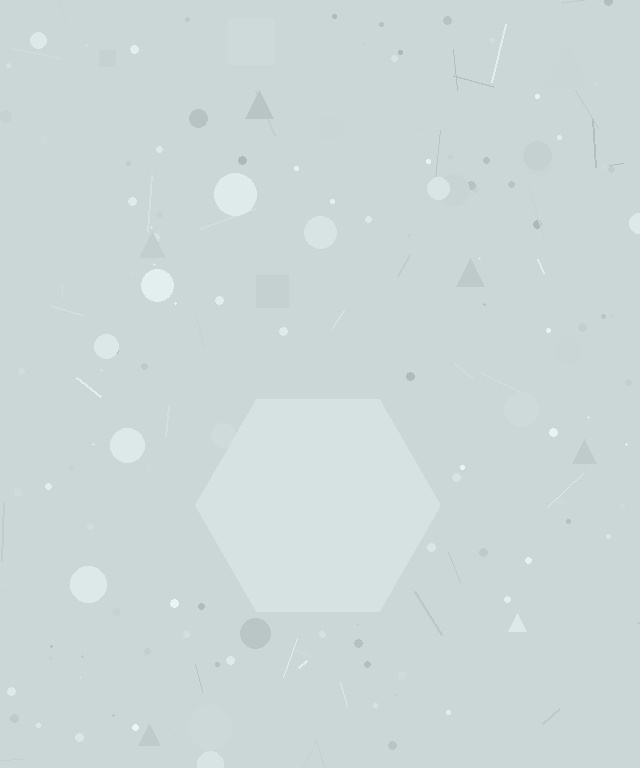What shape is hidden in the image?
A hexagon is hidden in the image.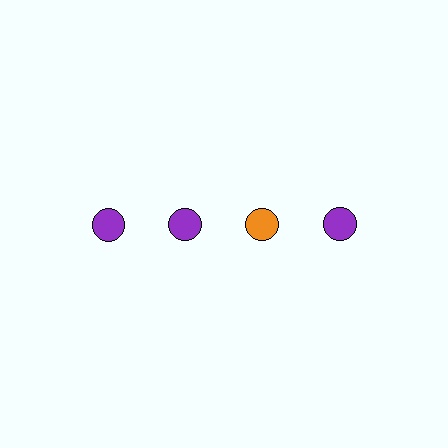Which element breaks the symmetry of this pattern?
The orange circle in the top row, center column breaks the symmetry. All other shapes are purple circles.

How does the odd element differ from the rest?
It has a different color: orange instead of purple.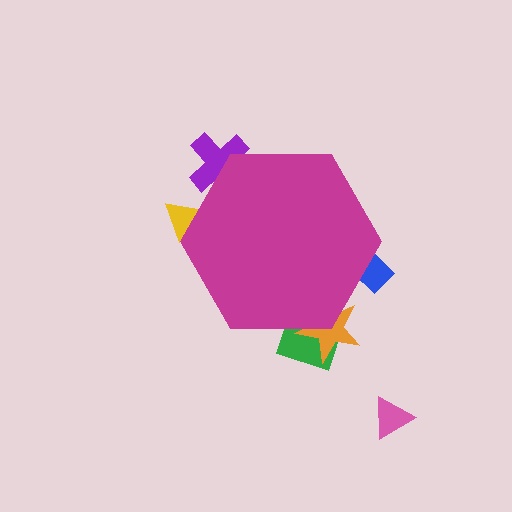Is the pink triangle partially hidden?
No, the pink triangle is fully visible.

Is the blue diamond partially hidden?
Yes, the blue diamond is partially hidden behind the magenta hexagon.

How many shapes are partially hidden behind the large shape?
5 shapes are partially hidden.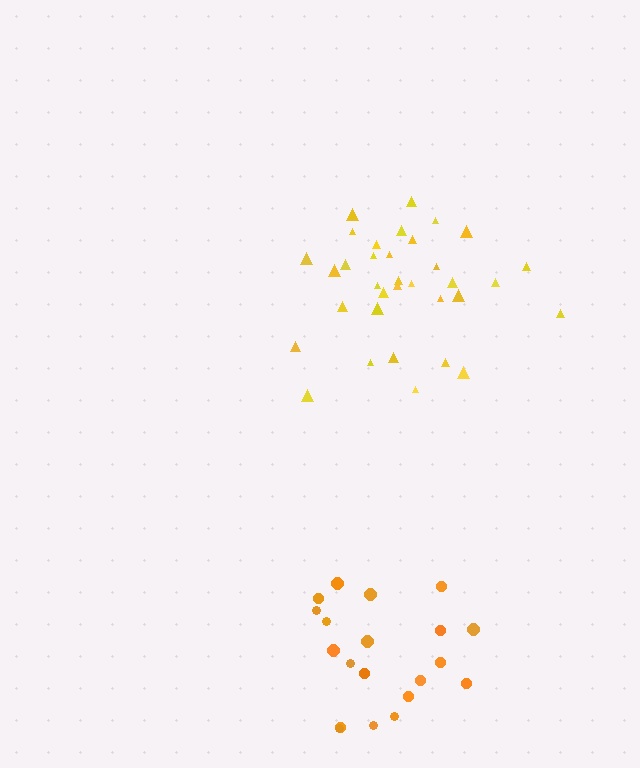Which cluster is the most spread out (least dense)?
Orange.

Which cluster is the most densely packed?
Yellow.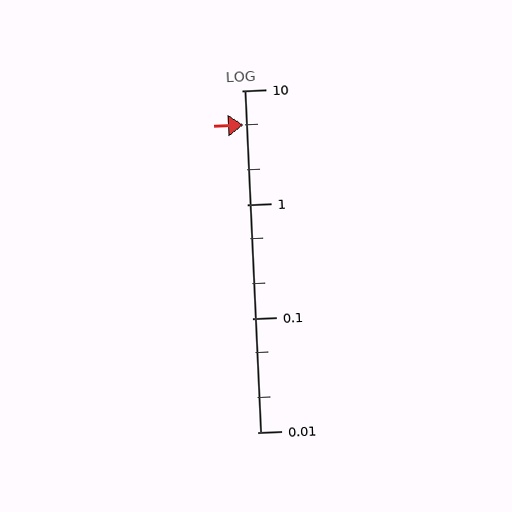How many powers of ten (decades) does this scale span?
The scale spans 3 decades, from 0.01 to 10.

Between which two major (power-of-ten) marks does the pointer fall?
The pointer is between 1 and 10.